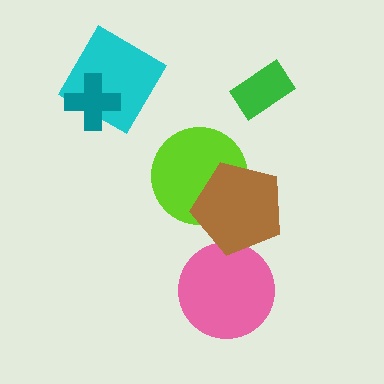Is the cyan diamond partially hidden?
Yes, it is partially covered by another shape.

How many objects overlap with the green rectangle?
0 objects overlap with the green rectangle.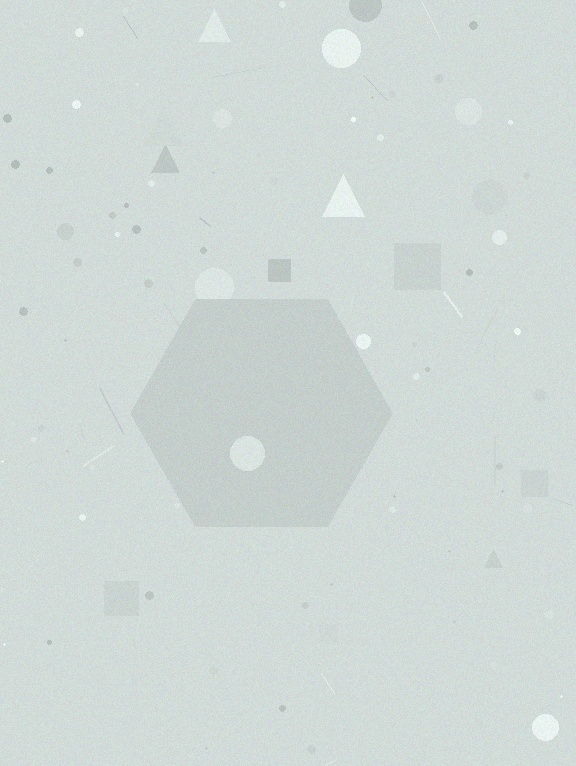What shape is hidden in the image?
A hexagon is hidden in the image.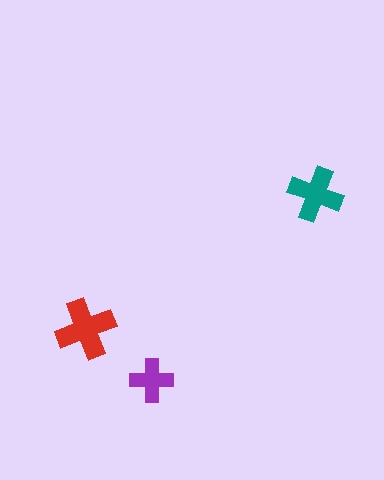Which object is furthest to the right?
The teal cross is rightmost.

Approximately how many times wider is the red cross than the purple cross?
About 1.5 times wider.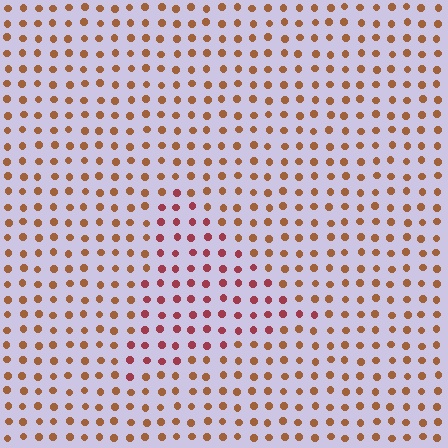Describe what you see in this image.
The image is filled with small brown elements in a uniform arrangement. A triangle-shaped region is visible where the elements are tinted to a slightly different hue, forming a subtle color boundary.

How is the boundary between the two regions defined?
The boundary is defined purely by a slight shift in hue (about 33 degrees). Spacing, size, and orientation are identical on both sides.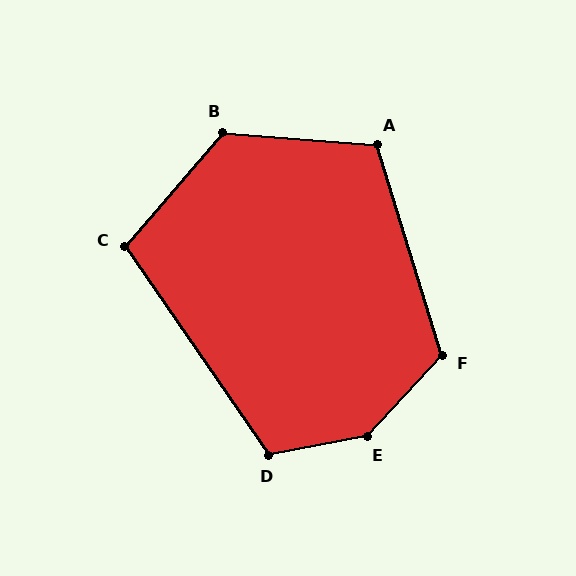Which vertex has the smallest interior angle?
C, at approximately 105 degrees.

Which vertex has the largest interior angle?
E, at approximately 143 degrees.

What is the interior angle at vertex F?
Approximately 120 degrees (obtuse).